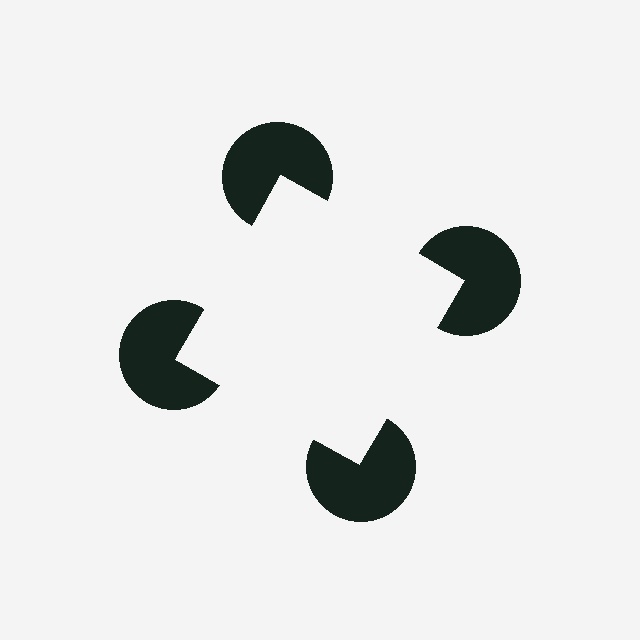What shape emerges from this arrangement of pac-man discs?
An illusory square — its edges are inferred from the aligned wedge cuts in the pac-man discs, not physically drawn.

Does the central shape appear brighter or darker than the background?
It typically appears slightly brighter than the background, even though no actual brightness change is drawn.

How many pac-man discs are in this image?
There are 4 — one at each vertex of the illusory square.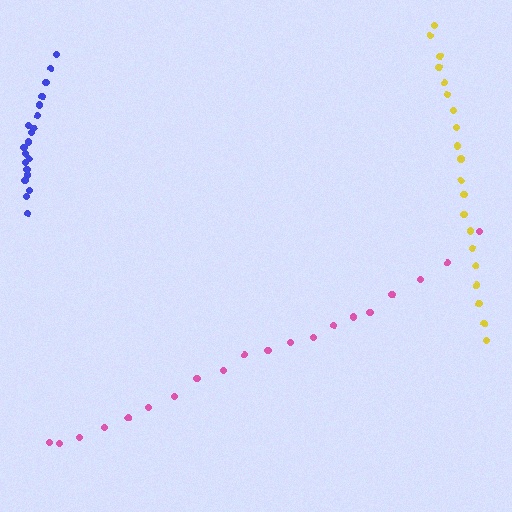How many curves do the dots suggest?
There are 3 distinct paths.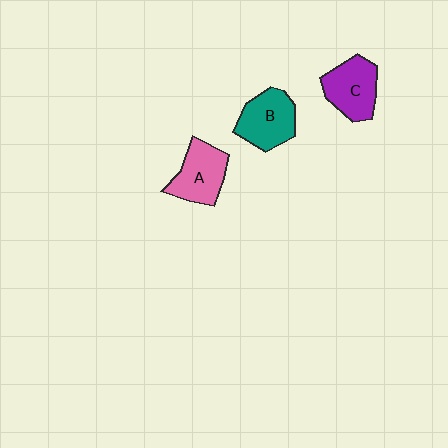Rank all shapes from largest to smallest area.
From largest to smallest: B (teal), C (purple), A (pink).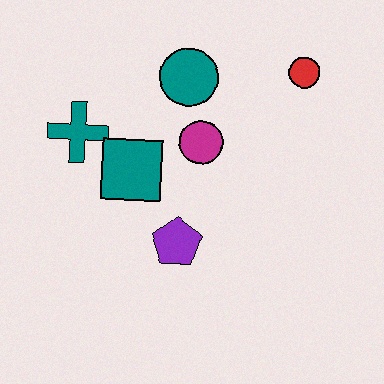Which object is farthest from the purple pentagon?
The red circle is farthest from the purple pentagon.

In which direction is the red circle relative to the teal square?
The red circle is to the right of the teal square.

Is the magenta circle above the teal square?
Yes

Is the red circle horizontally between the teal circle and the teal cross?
No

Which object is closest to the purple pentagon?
The teal square is closest to the purple pentagon.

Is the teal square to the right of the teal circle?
No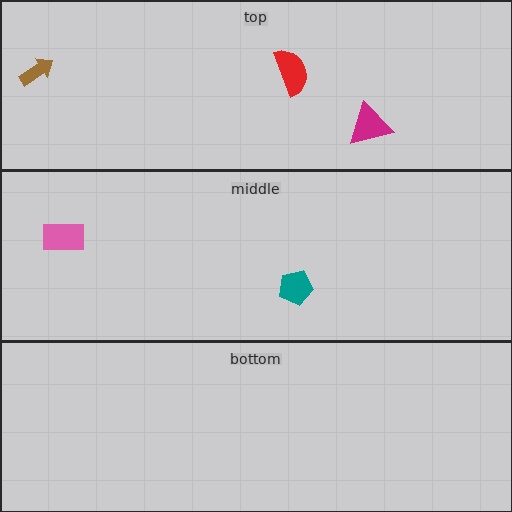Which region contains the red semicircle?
The top region.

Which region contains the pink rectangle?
The middle region.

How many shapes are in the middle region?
2.